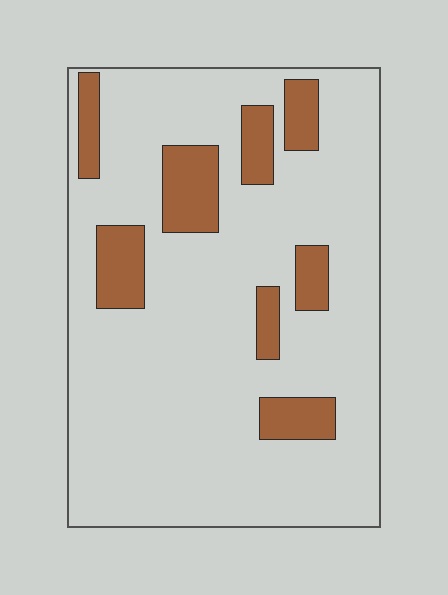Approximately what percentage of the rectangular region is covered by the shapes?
Approximately 15%.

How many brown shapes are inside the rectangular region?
8.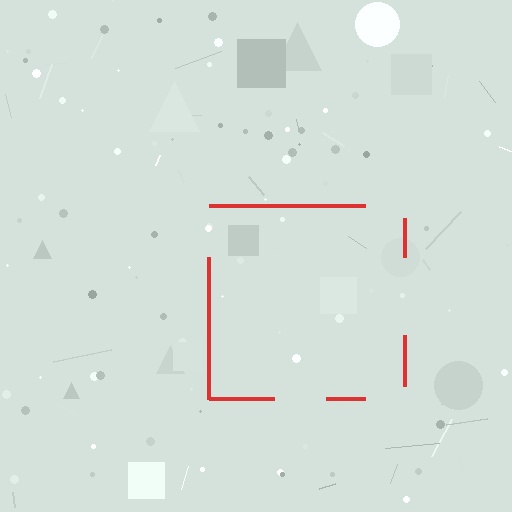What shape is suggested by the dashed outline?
The dashed outline suggests a square.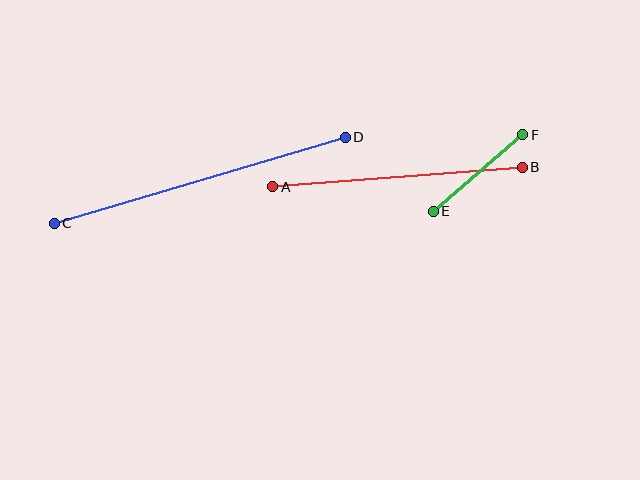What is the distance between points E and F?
The distance is approximately 118 pixels.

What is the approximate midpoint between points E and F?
The midpoint is at approximately (478, 173) pixels.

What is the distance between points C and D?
The distance is approximately 303 pixels.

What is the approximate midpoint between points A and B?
The midpoint is at approximately (398, 177) pixels.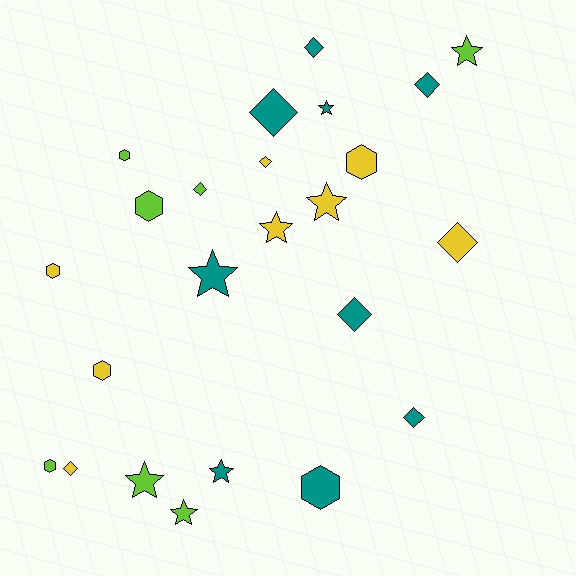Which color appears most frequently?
Teal, with 9 objects.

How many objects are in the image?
There are 24 objects.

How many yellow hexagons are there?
There are 3 yellow hexagons.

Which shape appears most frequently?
Diamond, with 9 objects.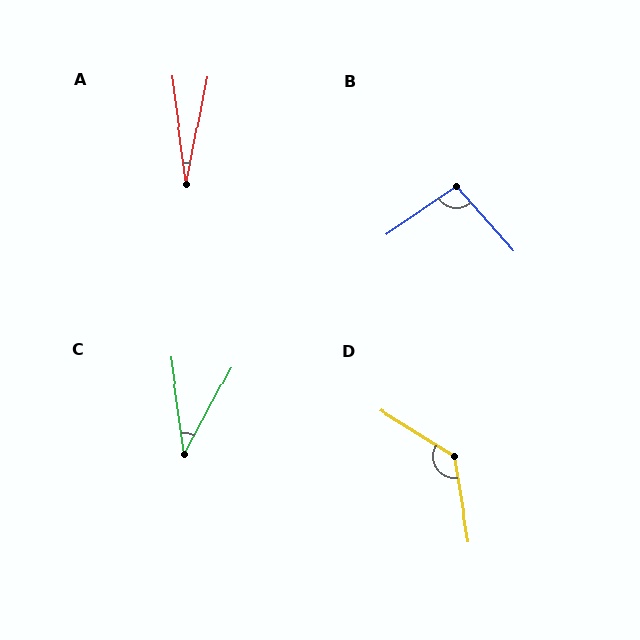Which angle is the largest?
D, at approximately 131 degrees.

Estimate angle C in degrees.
Approximately 36 degrees.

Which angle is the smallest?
A, at approximately 18 degrees.